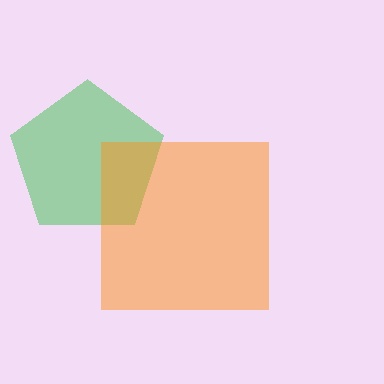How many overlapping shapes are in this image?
There are 2 overlapping shapes in the image.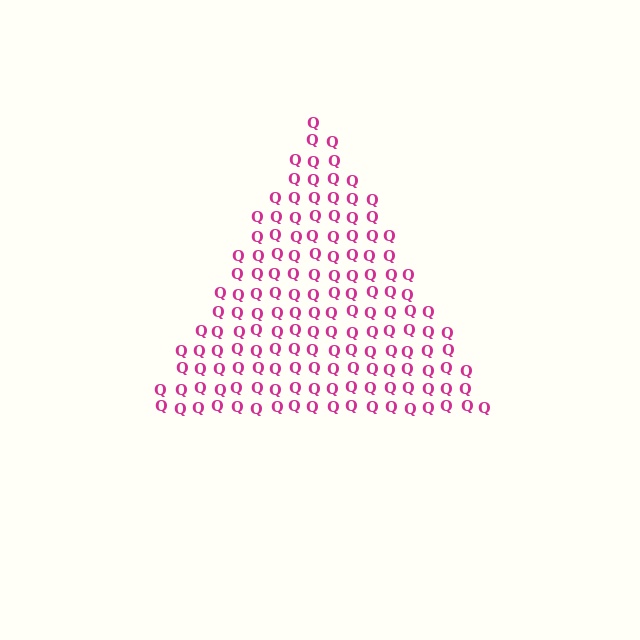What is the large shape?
The large shape is a triangle.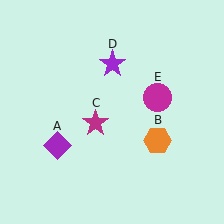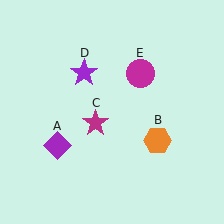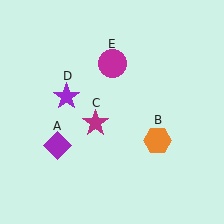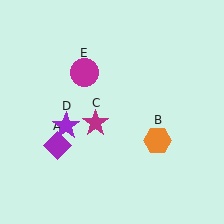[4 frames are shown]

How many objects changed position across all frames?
2 objects changed position: purple star (object D), magenta circle (object E).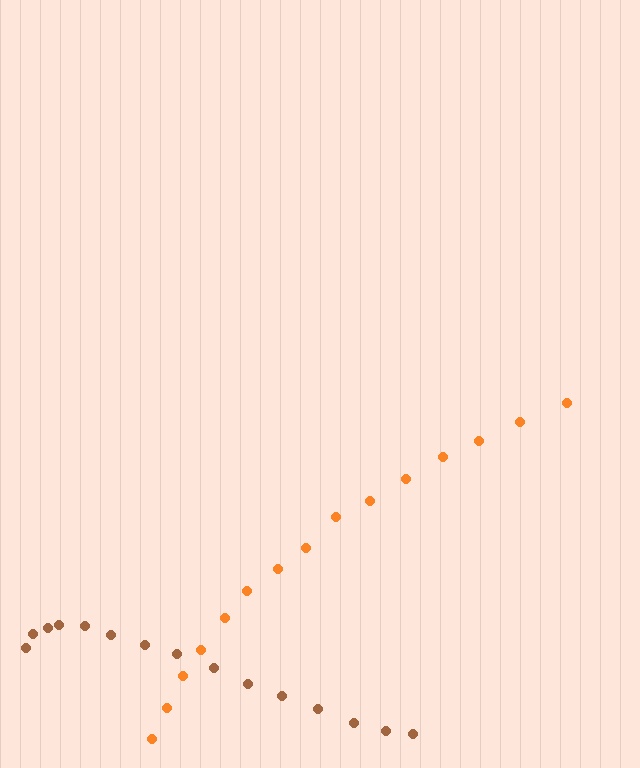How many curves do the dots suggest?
There are 2 distinct paths.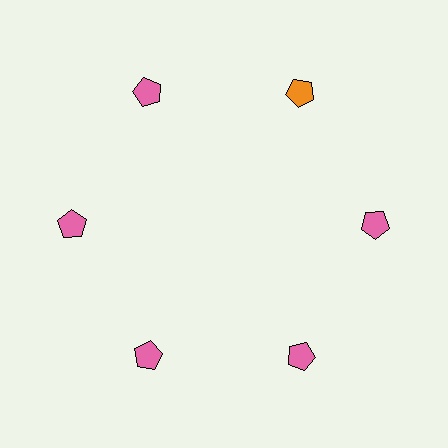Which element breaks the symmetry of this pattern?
The orange pentagon at roughly the 1 o'clock position breaks the symmetry. All other shapes are pink pentagons.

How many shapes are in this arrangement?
There are 6 shapes arranged in a ring pattern.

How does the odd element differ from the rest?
It has a different color: orange instead of pink.